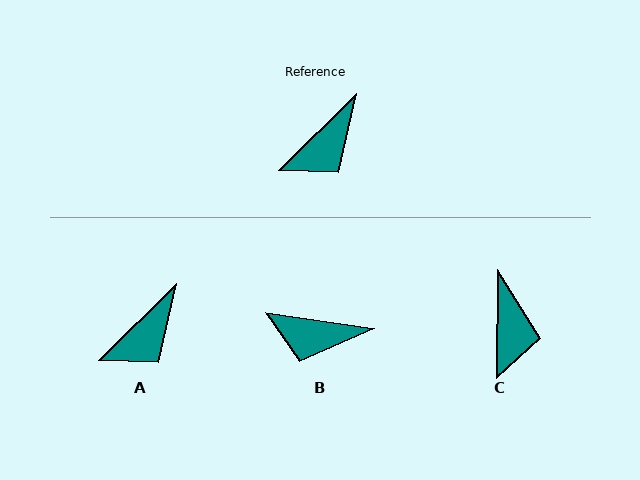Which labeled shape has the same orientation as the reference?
A.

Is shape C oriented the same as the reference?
No, it is off by about 45 degrees.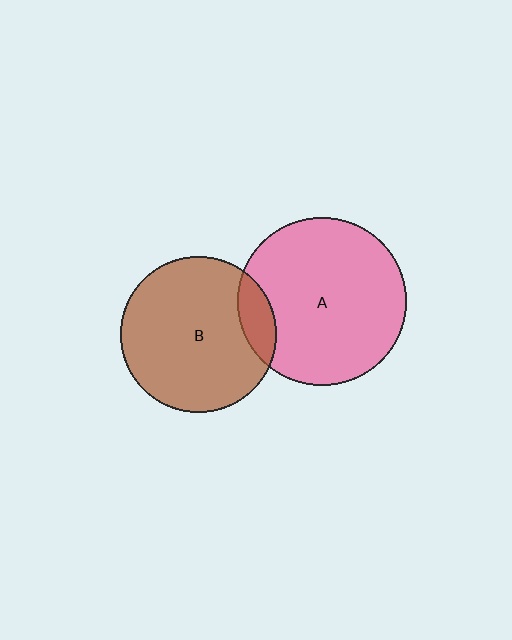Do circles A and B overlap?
Yes.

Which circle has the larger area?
Circle A (pink).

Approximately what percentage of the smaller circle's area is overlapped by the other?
Approximately 10%.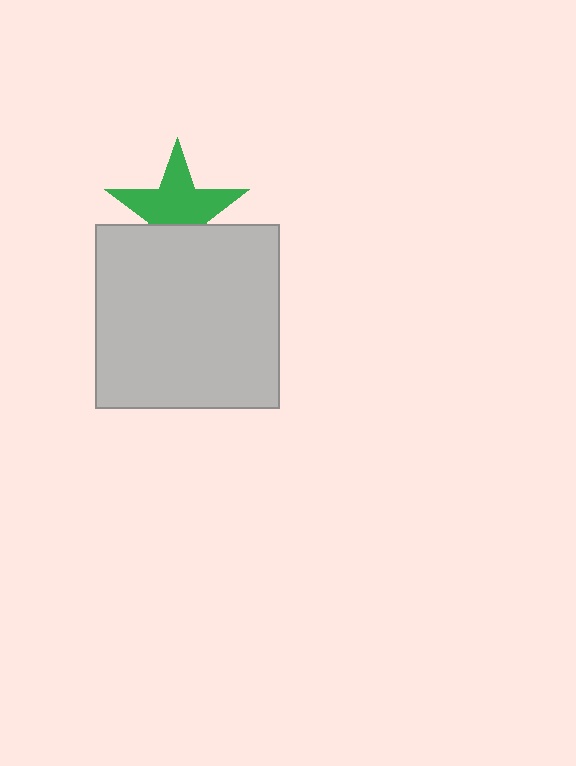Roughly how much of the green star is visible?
About half of it is visible (roughly 64%).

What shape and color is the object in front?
The object in front is a light gray square.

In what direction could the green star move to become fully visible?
The green star could move up. That would shift it out from behind the light gray square entirely.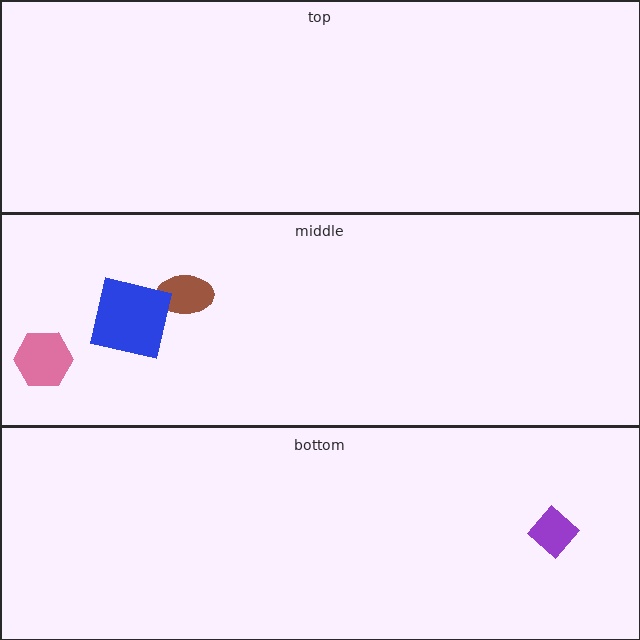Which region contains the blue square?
The middle region.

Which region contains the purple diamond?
The bottom region.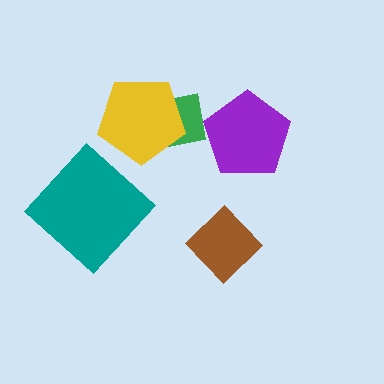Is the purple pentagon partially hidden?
No, no other shape covers it.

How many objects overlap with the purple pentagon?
1 object overlaps with the purple pentagon.